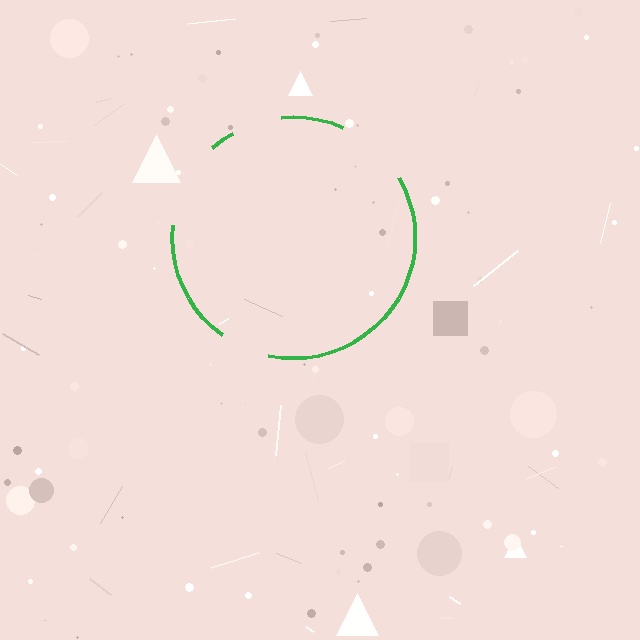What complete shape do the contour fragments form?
The contour fragments form a circle.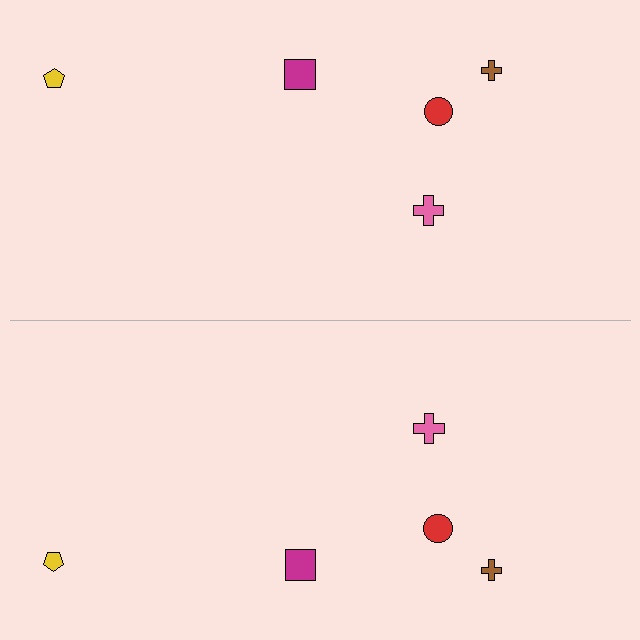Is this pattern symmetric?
Yes, this pattern has bilateral (reflection) symmetry.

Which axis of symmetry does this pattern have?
The pattern has a horizontal axis of symmetry running through the center of the image.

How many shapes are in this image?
There are 10 shapes in this image.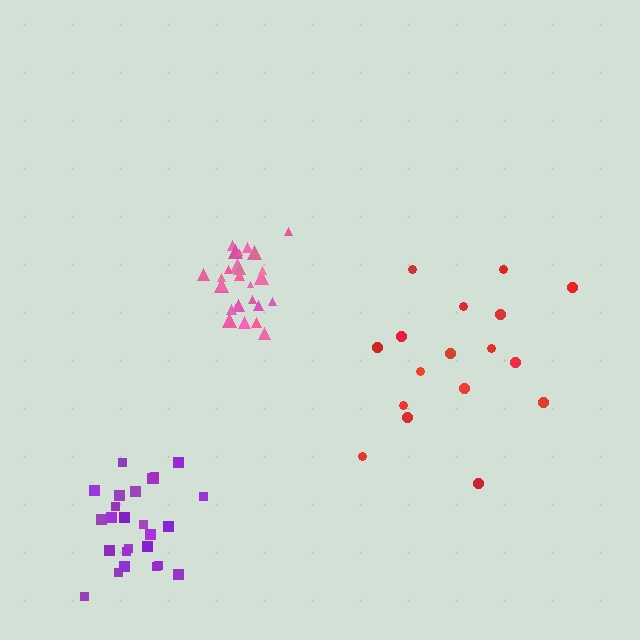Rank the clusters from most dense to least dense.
pink, purple, red.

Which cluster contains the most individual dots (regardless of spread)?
Pink (27).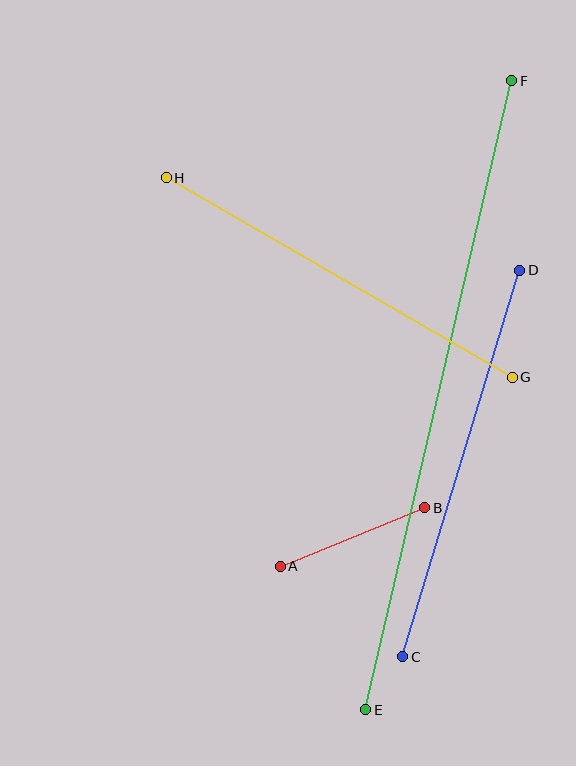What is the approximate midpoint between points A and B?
The midpoint is at approximately (353, 537) pixels.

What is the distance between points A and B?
The distance is approximately 156 pixels.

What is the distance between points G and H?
The distance is approximately 399 pixels.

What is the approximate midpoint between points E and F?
The midpoint is at approximately (439, 395) pixels.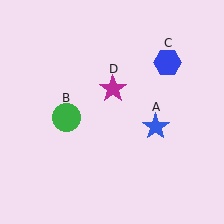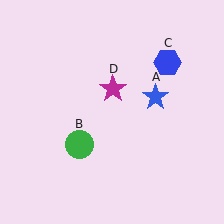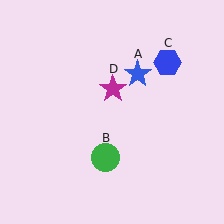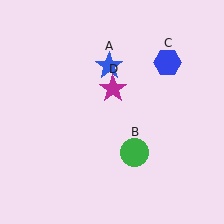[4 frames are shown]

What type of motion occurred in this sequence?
The blue star (object A), green circle (object B) rotated counterclockwise around the center of the scene.